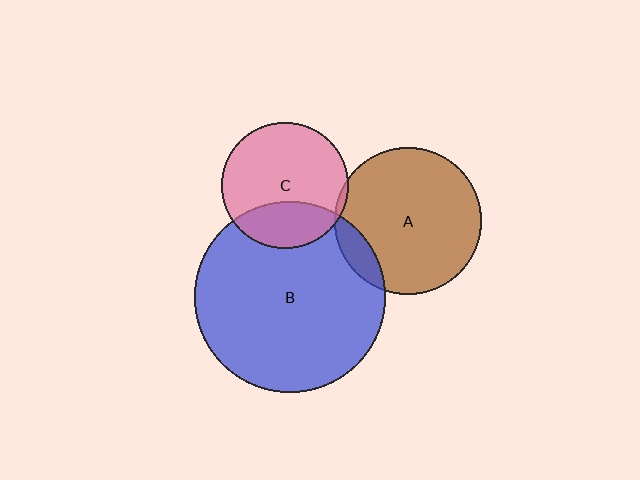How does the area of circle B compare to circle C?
Approximately 2.3 times.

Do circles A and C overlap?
Yes.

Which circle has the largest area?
Circle B (blue).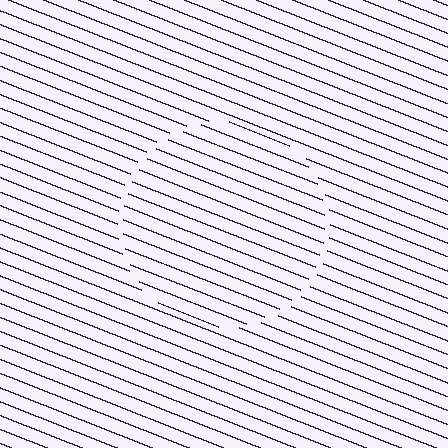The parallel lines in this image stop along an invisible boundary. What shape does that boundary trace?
An illusory circle. The interior of the shape contains the same grating, shifted by half a period — the contour is defined by the phase discontinuity where line-ends from the inner and outer gratings abut.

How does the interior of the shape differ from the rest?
The interior of the shape contains the same grating, shifted by half a period — the contour is defined by the phase discontinuity where line-ends from the inner and outer gratings abut.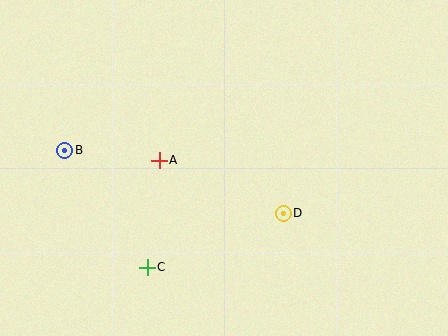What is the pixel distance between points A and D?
The distance between A and D is 135 pixels.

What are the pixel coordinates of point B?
Point B is at (65, 150).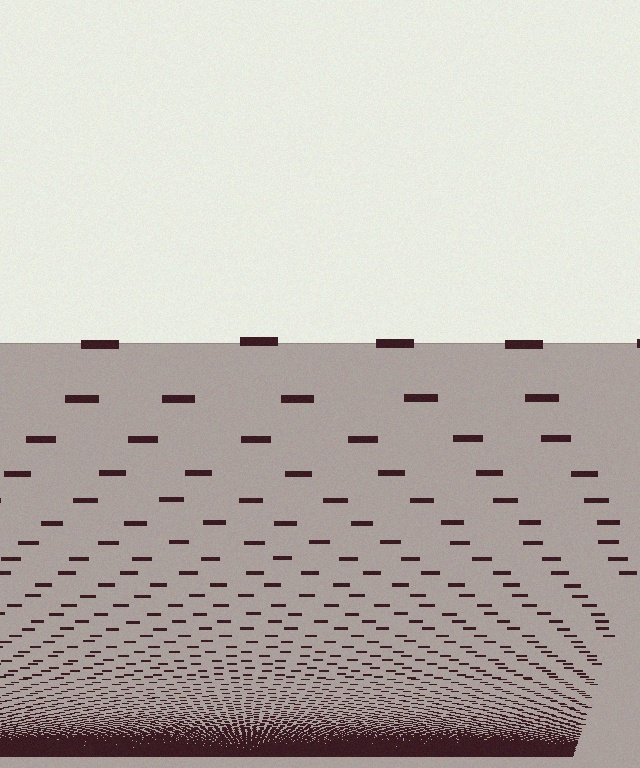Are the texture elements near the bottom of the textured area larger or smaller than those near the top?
Smaller. The gradient is inverted — elements near the bottom are smaller and denser.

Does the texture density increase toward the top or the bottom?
Density increases toward the bottom.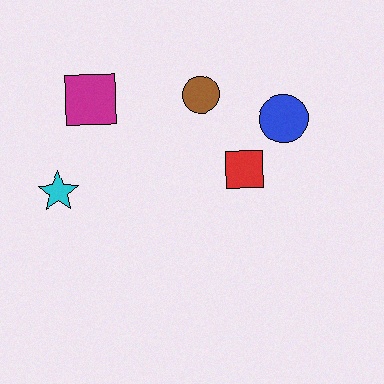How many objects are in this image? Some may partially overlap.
There are 5 objects.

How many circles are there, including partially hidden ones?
There are 2 circles.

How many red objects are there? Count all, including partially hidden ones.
There is 1 red object.